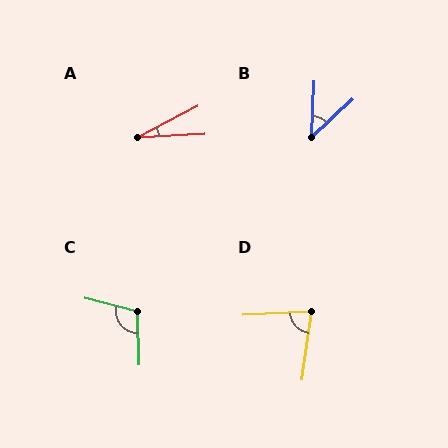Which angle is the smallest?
A, at approximately 24 degrees.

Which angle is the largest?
C, at approximately 106 degrees.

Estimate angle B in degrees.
Approximately 45 degrees.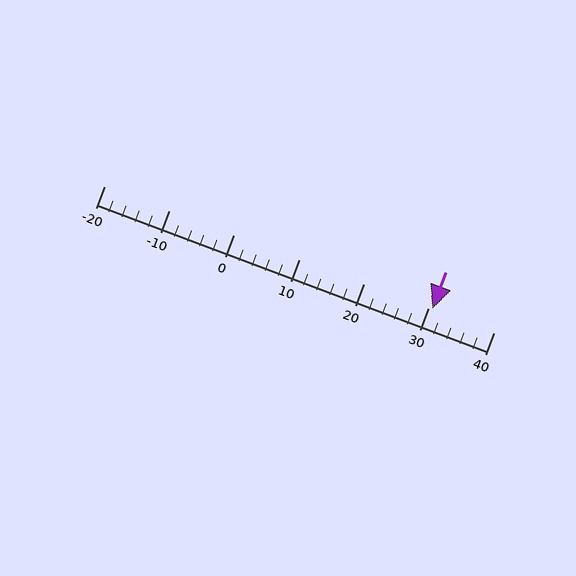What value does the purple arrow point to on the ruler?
The purple arrow points to approximately 31.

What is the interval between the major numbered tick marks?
The major tick marks are spaced 10 units apart.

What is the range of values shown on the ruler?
The ruler shows values from -20 to 40.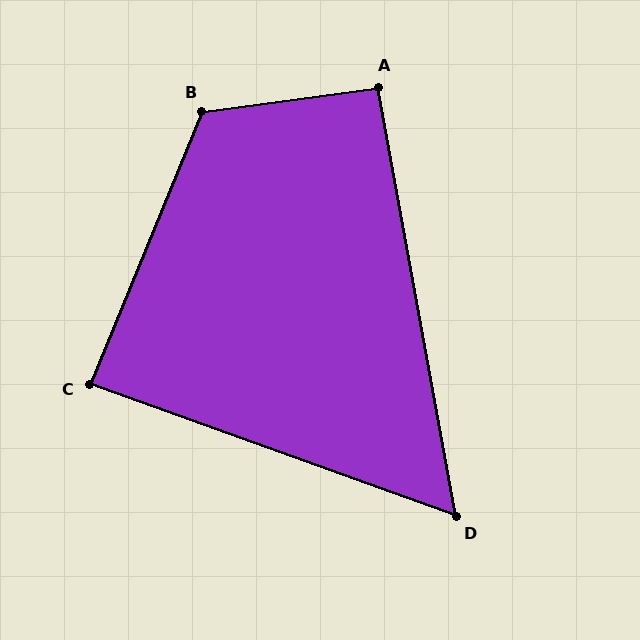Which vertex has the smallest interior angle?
D, at approximately 60 degrees.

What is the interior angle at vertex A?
Approximately 93 degrees (approximately right).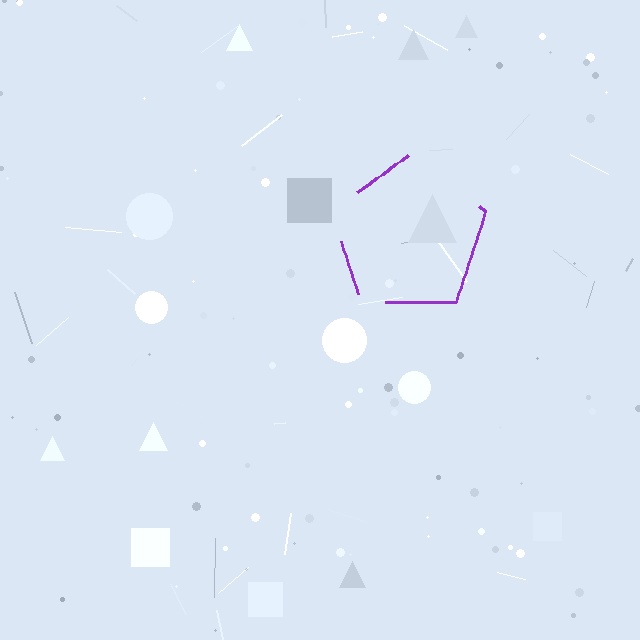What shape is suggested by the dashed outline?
The dashed outline suggests a pentagon.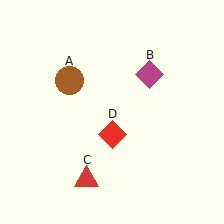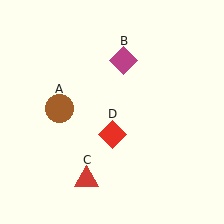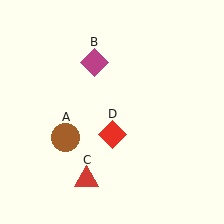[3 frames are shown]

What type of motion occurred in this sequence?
The brown circle (object A), magenta diamond (object B) rotated counterclockwise around the center of the scene.